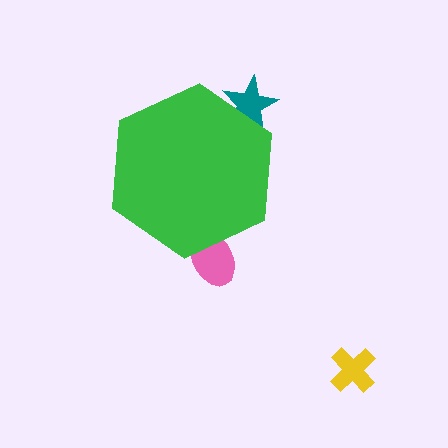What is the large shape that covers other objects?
A green hexagon.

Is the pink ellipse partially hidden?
Yes, the pink ellipse is partially hidden behind the green hexagon.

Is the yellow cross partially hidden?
No, the yellow cross is fully visible.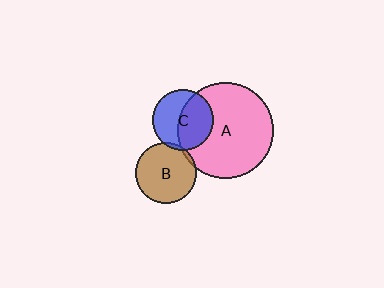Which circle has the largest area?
Circle A (pink).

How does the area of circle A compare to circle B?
Approximately 2.5 times.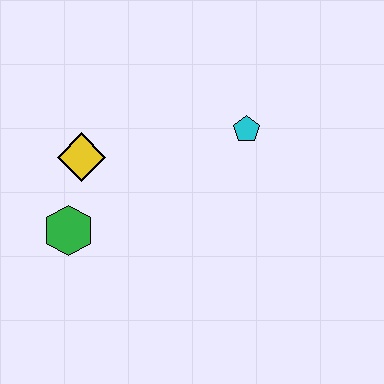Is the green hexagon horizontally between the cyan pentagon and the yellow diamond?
No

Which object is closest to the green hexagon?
The yellow diamond is closest to the green hexagon.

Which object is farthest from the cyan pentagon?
The green hexagon is farthest from the cyan pentagon.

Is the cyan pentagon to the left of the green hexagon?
No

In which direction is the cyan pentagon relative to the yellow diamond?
The cyan pentagon is to the right of the yellow diamond.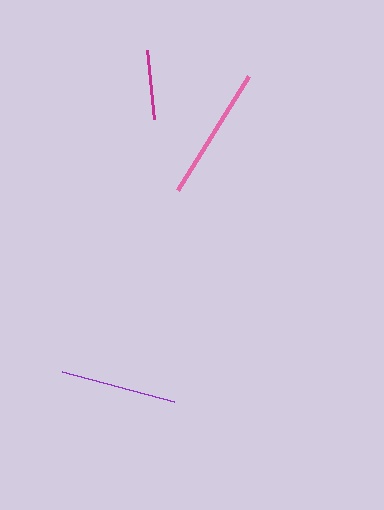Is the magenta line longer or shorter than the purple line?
The purple line is longer than the magenta line.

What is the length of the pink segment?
The pink segment is approximately 135 pixels long.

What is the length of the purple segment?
The purple segment is approximately 116 pixels long.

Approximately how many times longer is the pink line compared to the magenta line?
The pink line is approximately 2.0 times the length of the magenta line.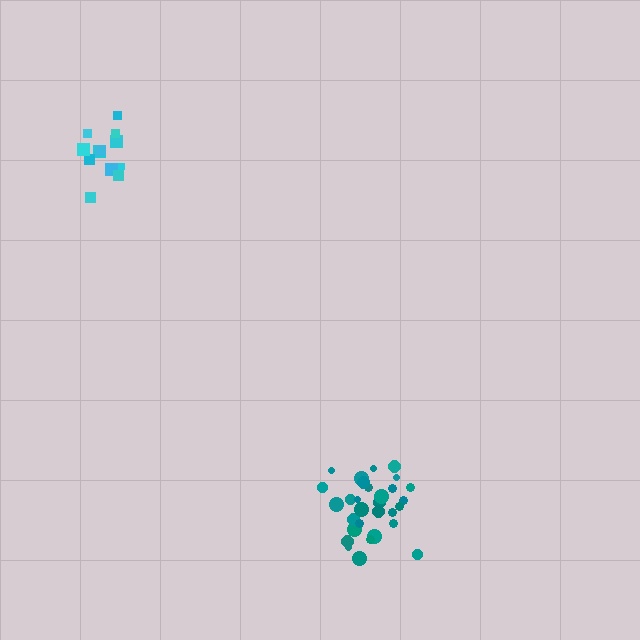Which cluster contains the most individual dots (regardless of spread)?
Teal (31).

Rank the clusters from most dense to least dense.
teal, cyan.